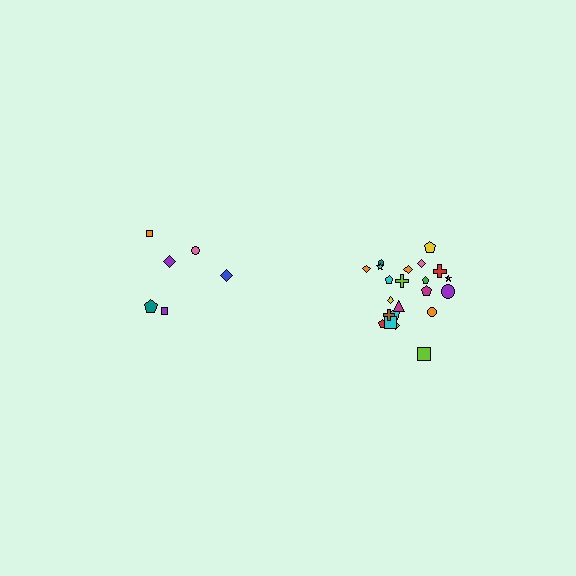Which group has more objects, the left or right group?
The right group.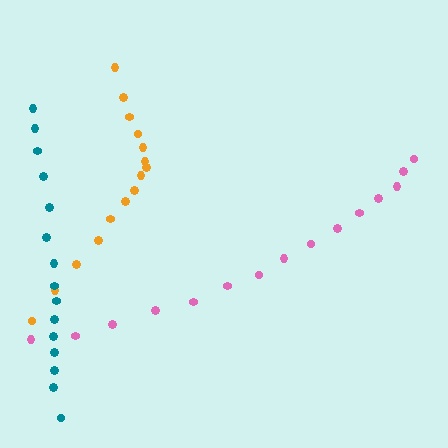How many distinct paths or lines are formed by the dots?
There are 3 distinct paths.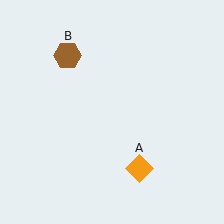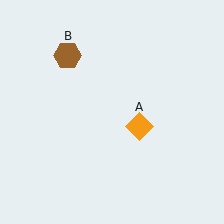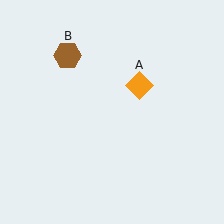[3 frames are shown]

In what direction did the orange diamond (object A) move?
The orange diamond (object A) moved up.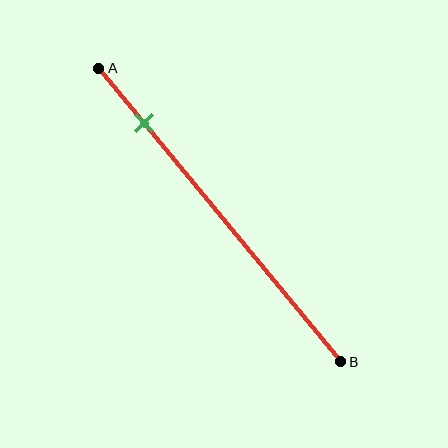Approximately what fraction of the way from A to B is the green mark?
The green mark is approximately 20% of the way from A to B.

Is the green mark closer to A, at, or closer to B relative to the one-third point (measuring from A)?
The green mark is closer to point A than the one-third point of segment AB.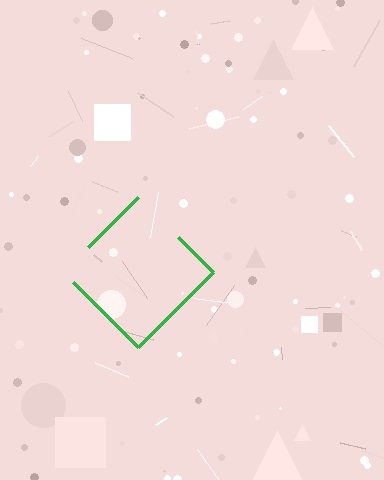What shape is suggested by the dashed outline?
The dashed outline suggests a diamond.